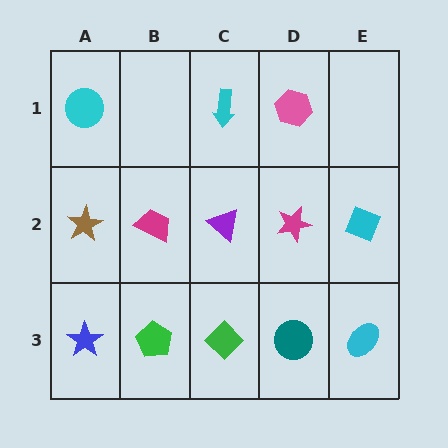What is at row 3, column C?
A green diamond.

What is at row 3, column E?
A cyan ellipse.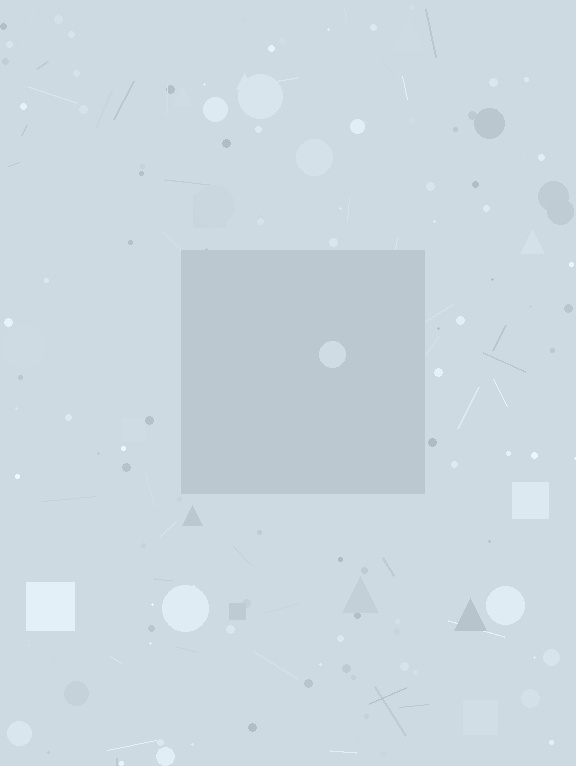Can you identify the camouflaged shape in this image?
The camouflaged shape is a square.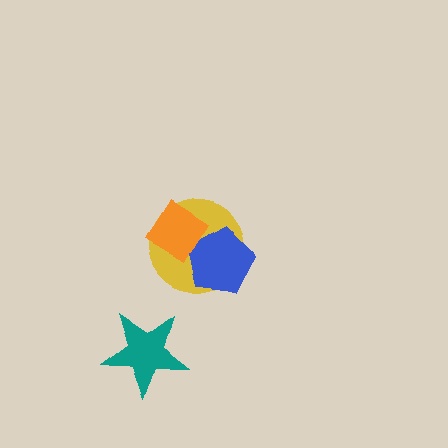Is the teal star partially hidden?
No, no other shape covers it.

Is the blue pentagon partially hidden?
Yes, it is partially covered by another shape.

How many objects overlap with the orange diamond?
2 objects overlap with the orange diamond.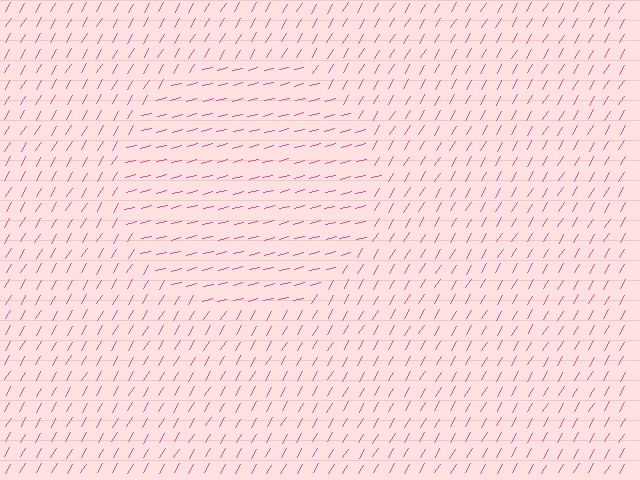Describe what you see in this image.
The image is filled with small pink line segments. A circle region in the image has lines oriented differently from the surrounding lines, creating a visible texture boundary.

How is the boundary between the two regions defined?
The boundary is defined purely by a change in line orientation (approximately 45 degrees difference). All lines are the same color and thickness.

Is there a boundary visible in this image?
Yes, there is a texture boundary formed by a change in line orientation.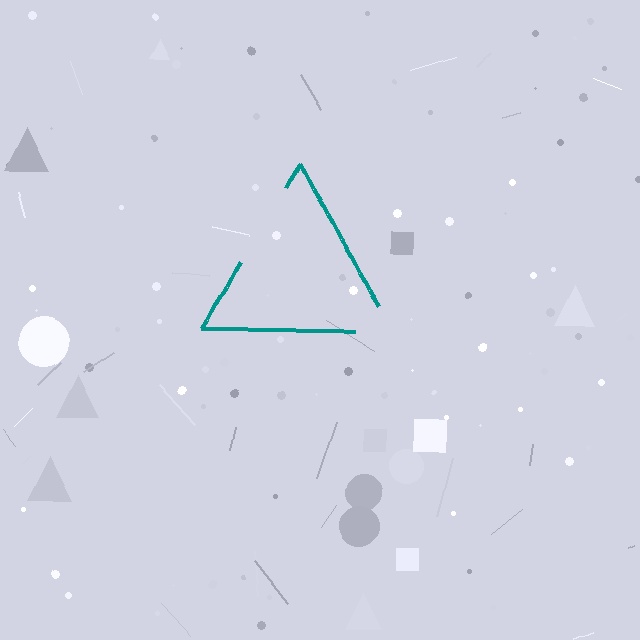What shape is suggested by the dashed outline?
The dashed outline suggests a triangle.